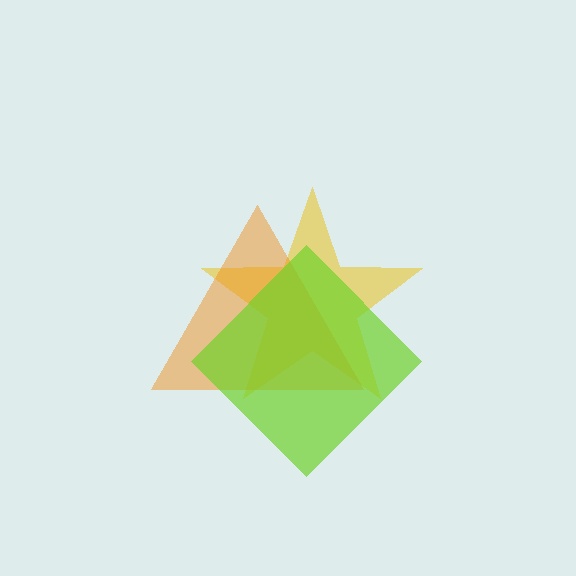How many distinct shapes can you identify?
There are 3 distinct shapes: a yellow star, an orange triangle, a lime diamond.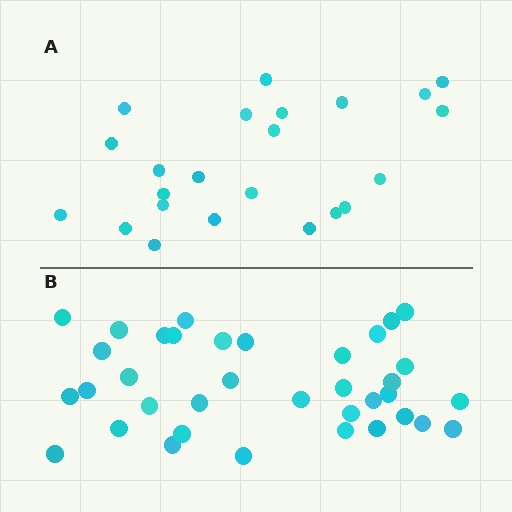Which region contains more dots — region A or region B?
Region B (the bottom region) has more dots.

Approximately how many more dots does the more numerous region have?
Region B has approximately 15 more dots than region A.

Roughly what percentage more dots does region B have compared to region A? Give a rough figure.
About 55% more.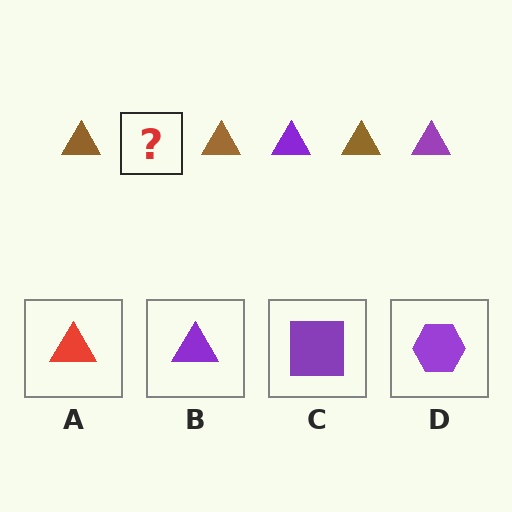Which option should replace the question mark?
Option B.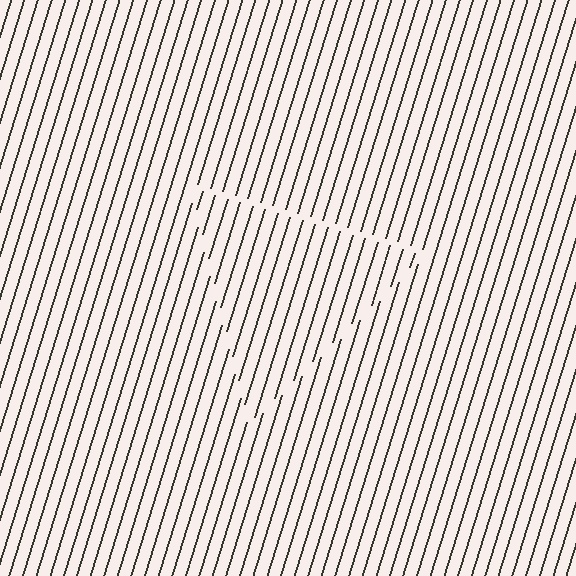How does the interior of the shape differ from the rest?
The interior of the shape contains the same grating, shifted by half a period — the contour is defined by the phase discontinuity where line-ends from the inner and outer gratings abut.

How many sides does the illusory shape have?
3 sides — the line-ends trace a triangle.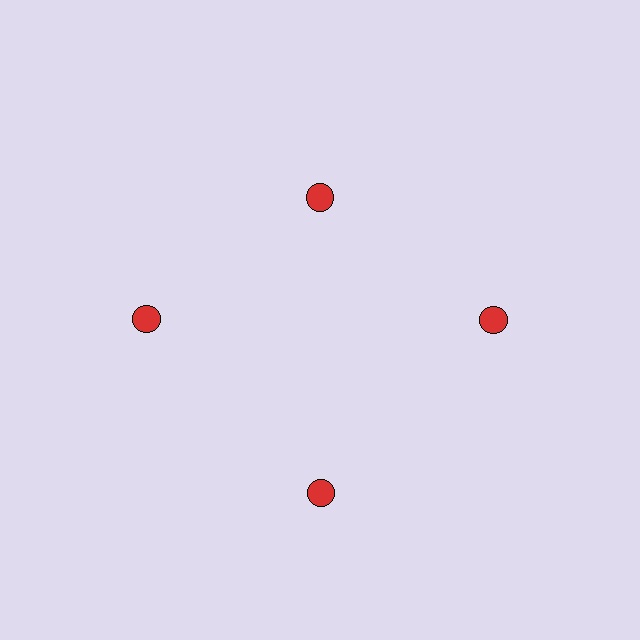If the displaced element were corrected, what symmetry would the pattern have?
It would have 4-fold rotational symmetry — the pattern would map onto itself every 90 degrees.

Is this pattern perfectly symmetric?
No. The 4 red circles are arranged in a ring, but one element near the 12 o'clock position is pulled inward toward the center, breaking the 4-fold rotational symmetry.